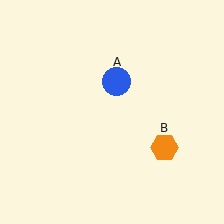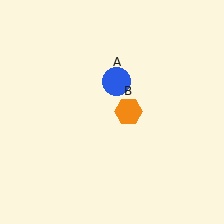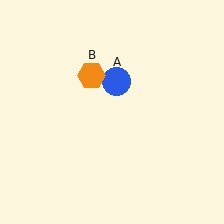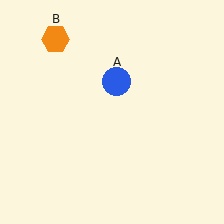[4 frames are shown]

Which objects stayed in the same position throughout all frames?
Blue circle (object A) remained stationary.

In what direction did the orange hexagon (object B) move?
The orange hexagon (object B) moved up and to the left.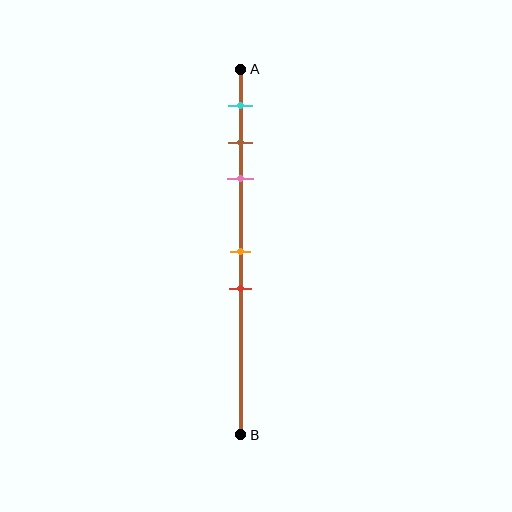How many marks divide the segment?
There are 5 marks dividing the segment.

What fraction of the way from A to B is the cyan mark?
The cyan mark is approximately 10% (0.1) of the way from A to B.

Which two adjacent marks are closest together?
The brown and pink marks are the closest adjacent pair.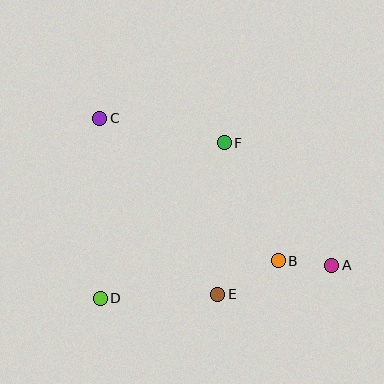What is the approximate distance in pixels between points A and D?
The distance between A and D is approximately 234 pixels.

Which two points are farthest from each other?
Points A and C are farthest from each other.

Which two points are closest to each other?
Points A and B are closest to each other.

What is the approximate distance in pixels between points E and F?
The distance between E and F is approximately 151 pixels.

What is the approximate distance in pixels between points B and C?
The distance between B and C is approximately 228 pixels.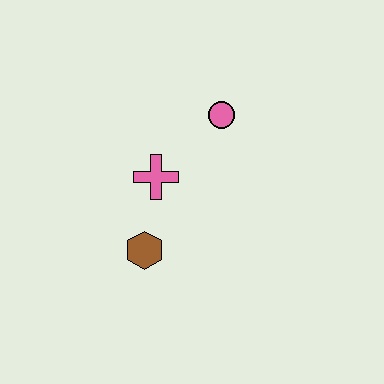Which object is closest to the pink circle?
The pink cross is closest to the pink circle.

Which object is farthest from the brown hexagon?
The pink circle is farthest from the brown hexagon.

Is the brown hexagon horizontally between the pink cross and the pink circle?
No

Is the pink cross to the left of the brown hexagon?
No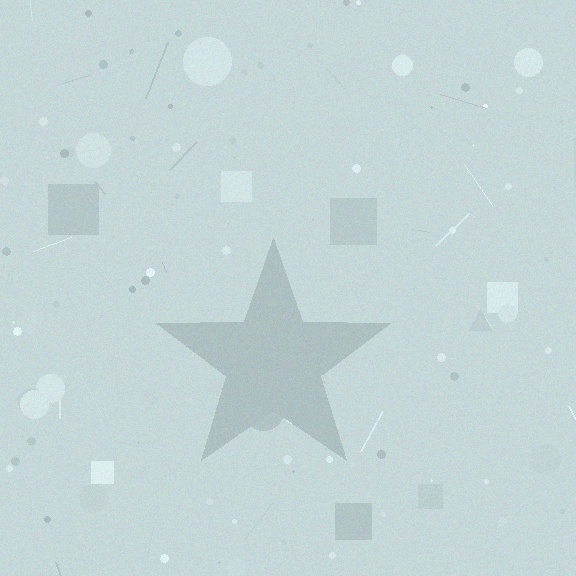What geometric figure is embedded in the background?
A star is embedded in the background.